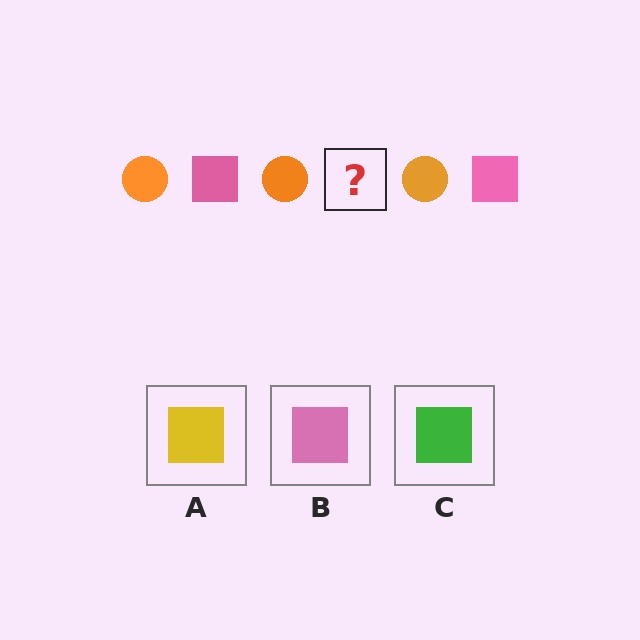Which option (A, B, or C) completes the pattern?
B.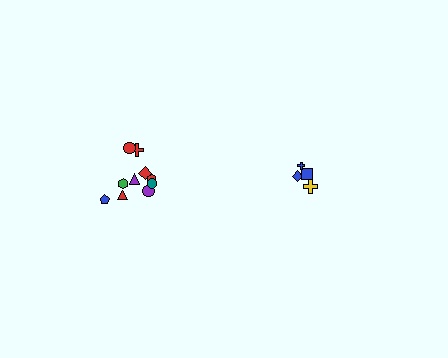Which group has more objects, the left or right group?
The left group.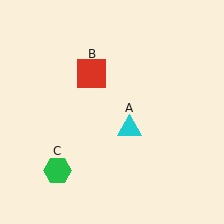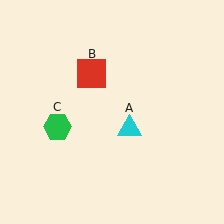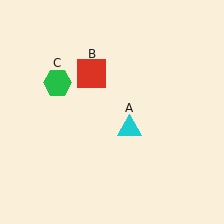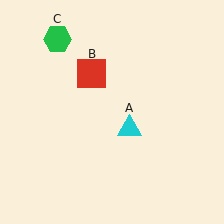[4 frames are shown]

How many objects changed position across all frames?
1 object changed position: green hexagon (object C).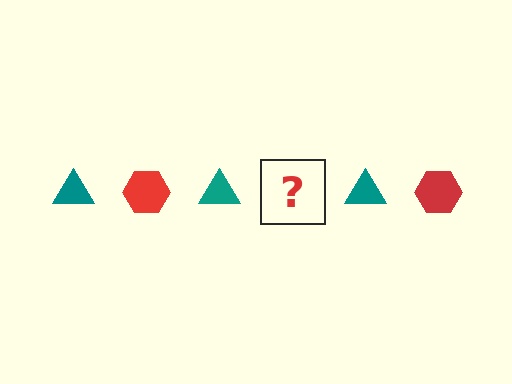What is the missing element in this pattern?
The missing element is a red hexagon.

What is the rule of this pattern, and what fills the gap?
The rule is that the pattern alternates between teal triangle and red hexagon. The gap should be filled with a red hexagon.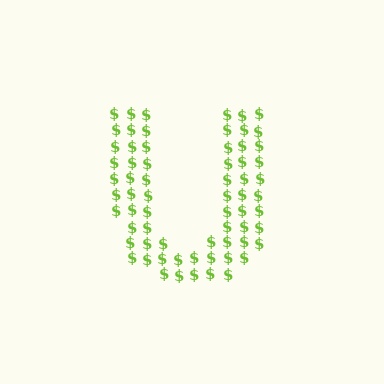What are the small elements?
The small elements are dollar signs.